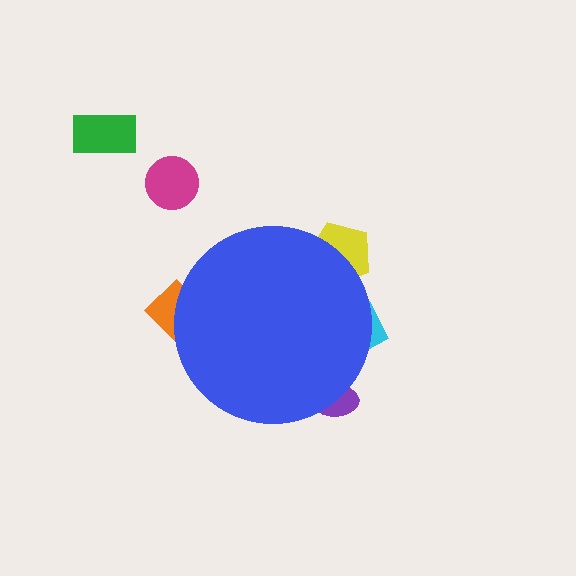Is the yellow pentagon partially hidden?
Yes, the yellow pentagon is partially hidden behind the blue circle.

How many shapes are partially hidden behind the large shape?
4 shapes are partially hidden.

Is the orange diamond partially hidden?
Yes, the orange diamond is partially hidden behind the blue circle.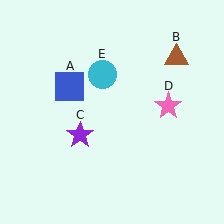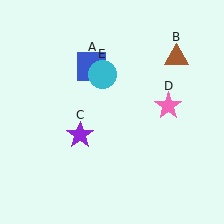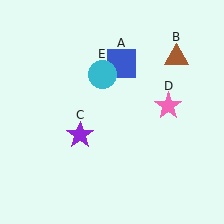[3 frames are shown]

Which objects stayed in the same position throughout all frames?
Brown triangle (object B) and purple star (object C) and pink star (object D) and cyan circle (object E) remained stationary.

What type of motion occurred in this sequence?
The blue square (object A) rotated clockwise around the center of the scene.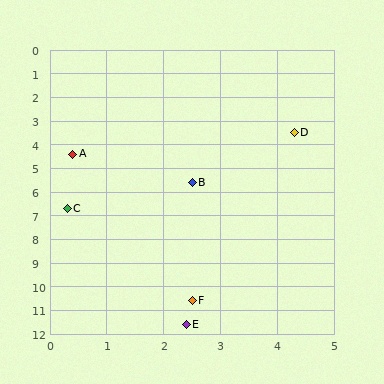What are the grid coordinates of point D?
Point D is at approximately (4.3, 3.5).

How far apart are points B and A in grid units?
Points B and A are about 2.4 grid units apart.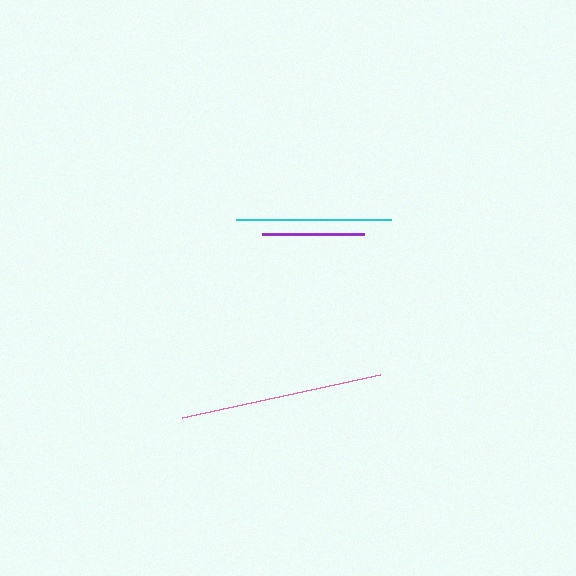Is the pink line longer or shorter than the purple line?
The pink line is longer than the purple line.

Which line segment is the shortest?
The purple line is the shortest at approximately 102 pixels.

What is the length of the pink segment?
The pink segment is approximately 203 pixels long.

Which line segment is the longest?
The pink line is the longest at approximately 203 pixels.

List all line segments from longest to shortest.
From longest to shortest: pink, cyan, purple.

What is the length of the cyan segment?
The cyan segment is approximately 154 pixels long.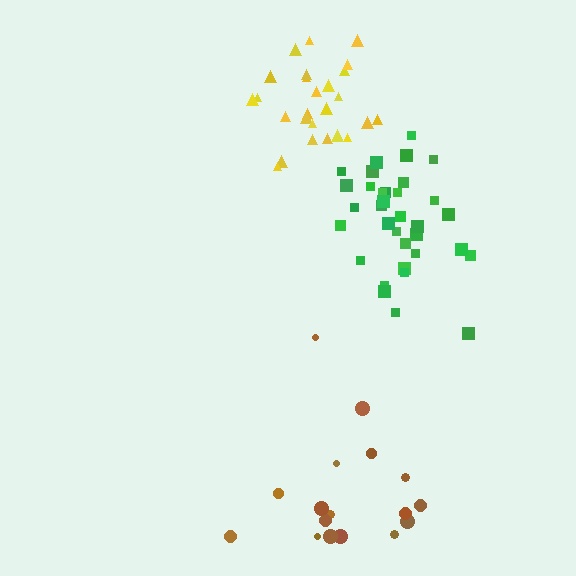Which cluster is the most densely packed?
Yellow.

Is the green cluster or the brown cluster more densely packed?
Green.